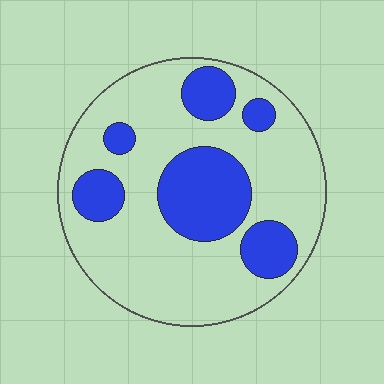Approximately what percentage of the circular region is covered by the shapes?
Approximately 30%.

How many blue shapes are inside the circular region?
6.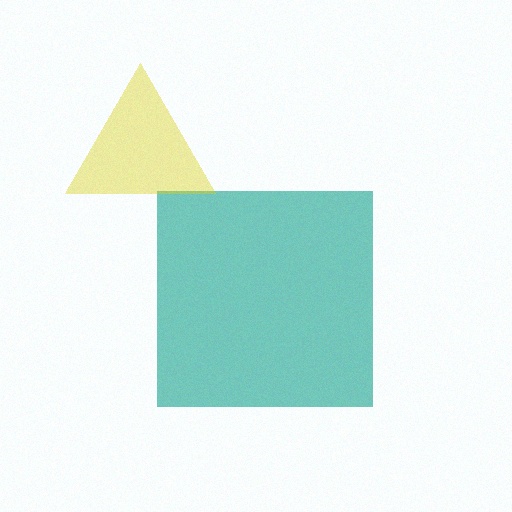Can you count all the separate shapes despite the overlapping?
Yes, there are 2 separate shapes.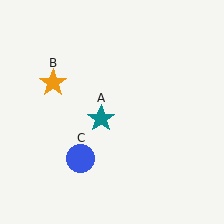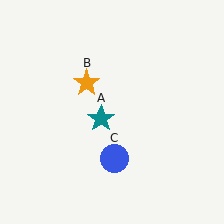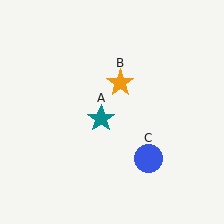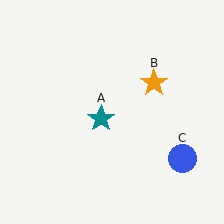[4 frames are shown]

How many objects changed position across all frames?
2 objects changed position: orange star (object B), blue circle (object C).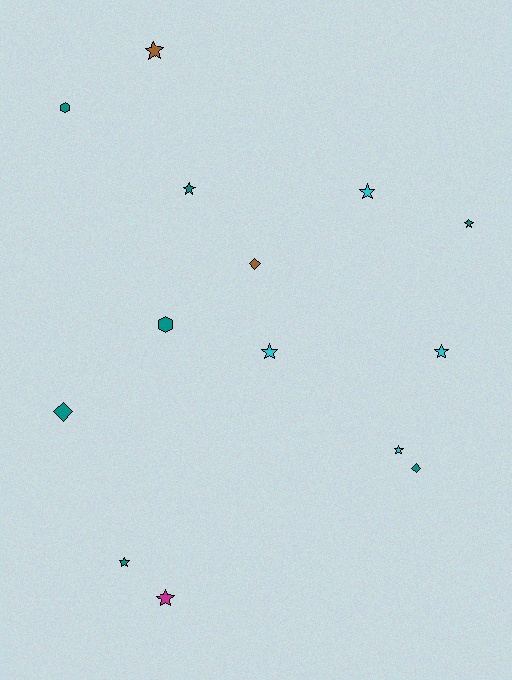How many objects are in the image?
There are 14 objects.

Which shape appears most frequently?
Star, with 9 objects.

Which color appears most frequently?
Teal, with 7 objects.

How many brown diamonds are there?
There is 1 brown diamond.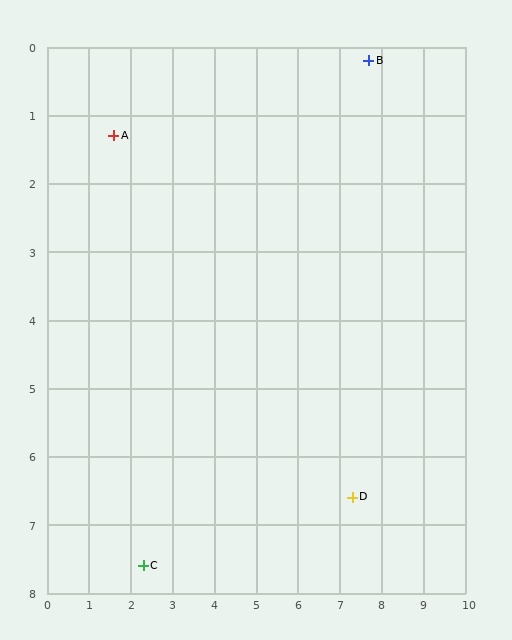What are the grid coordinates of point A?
Point A is at approximately (1.6, 1.3).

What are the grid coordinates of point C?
Point C is at approximately (2.3, 7.6).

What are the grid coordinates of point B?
Point B is at approximately (7.7, 0.2).